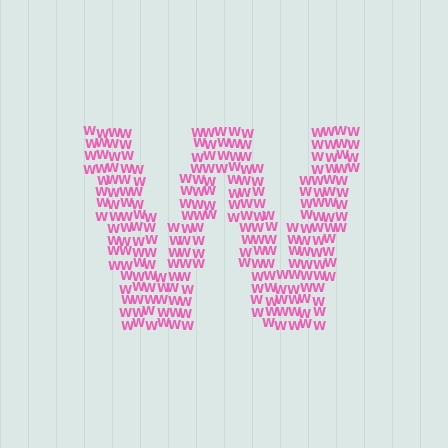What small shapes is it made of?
It is made of small letter W's.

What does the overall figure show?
The overall figure shows the letter W.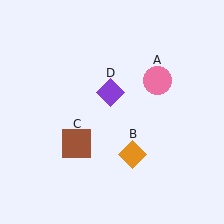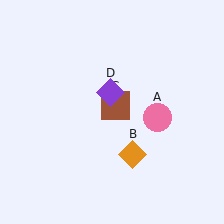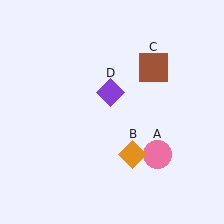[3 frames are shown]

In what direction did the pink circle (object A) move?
The pink circle (object A) moved down.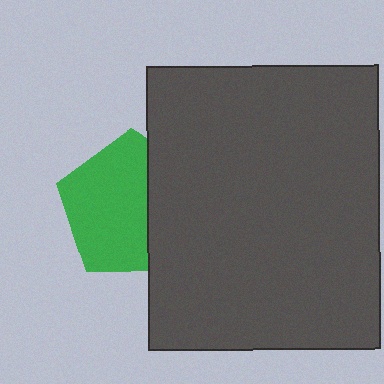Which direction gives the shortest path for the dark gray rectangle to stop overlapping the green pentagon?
Moving right gives the shortest separation.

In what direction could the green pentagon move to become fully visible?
The green pentagon could move left. That would shift it out from behind the dark gray rectangle entirely.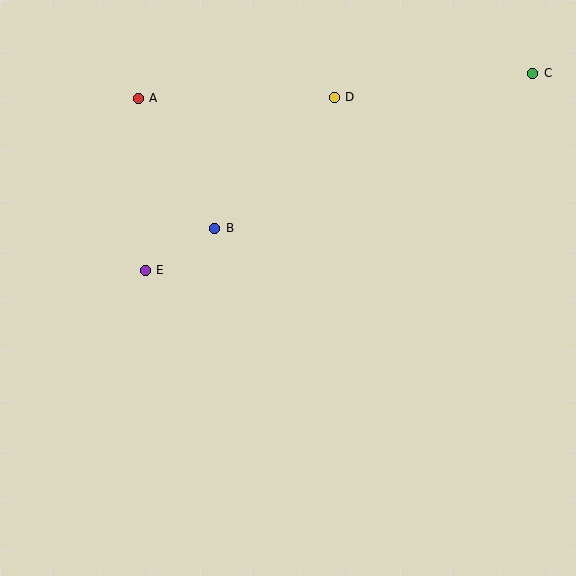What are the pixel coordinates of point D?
Point D is at (334, 97).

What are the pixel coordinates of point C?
Point C is at (533, 73).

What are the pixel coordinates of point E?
Point E is at (145, 270).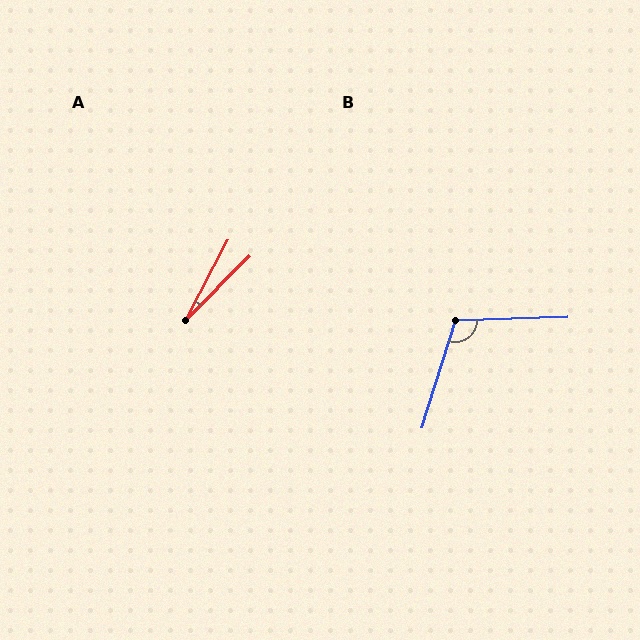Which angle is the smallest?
A, at approximately 17 degrees.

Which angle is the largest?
B, at approximately 109 degrees.